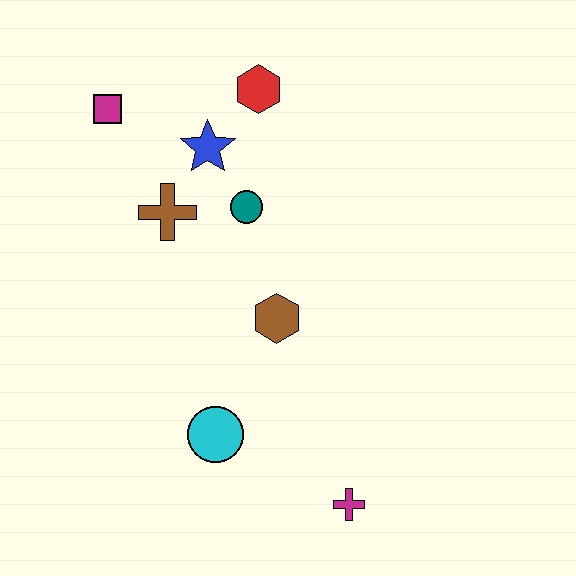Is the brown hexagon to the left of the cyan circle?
No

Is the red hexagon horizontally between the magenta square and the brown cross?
No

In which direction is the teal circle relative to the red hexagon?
The teal circle is below the red hexagon.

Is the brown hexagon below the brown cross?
Yes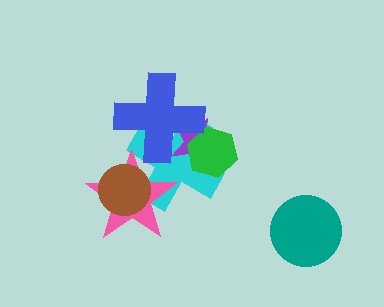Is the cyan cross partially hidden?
Yes, it is partially covered by another shape.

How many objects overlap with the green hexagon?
3 objects overlap with the green hexagon.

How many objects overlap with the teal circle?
0 objects overlap with the teal circle.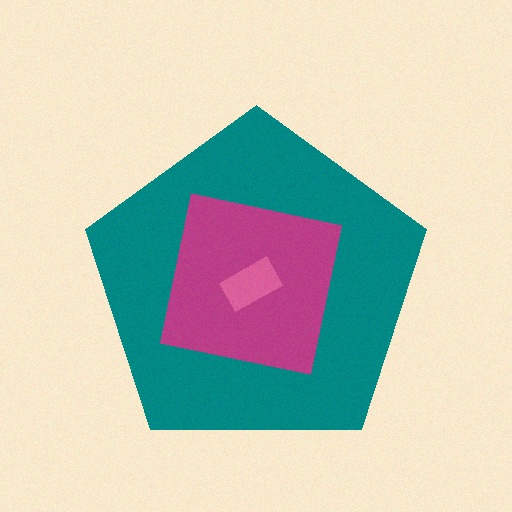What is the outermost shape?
The teal pentagon.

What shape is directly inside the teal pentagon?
The magenta square.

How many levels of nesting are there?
3.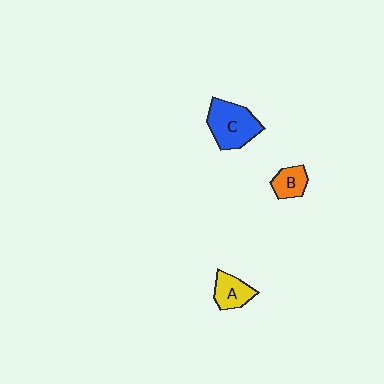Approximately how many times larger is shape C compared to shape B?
Approximately 2.1 times.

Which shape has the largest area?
Shape C (blue).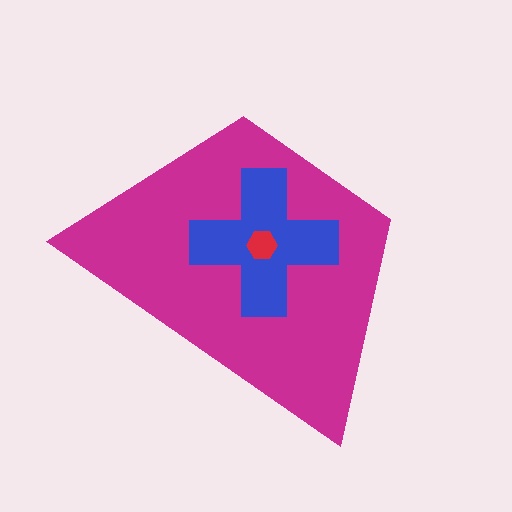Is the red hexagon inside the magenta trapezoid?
Yes.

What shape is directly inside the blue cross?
The red hexagon.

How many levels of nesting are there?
3.